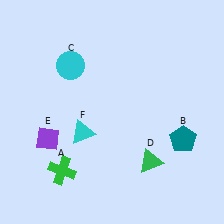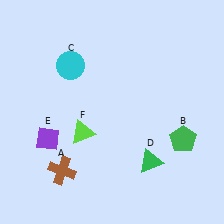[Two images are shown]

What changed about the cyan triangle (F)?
In Image 1, F is cyan. In Image 2, it changed to lime.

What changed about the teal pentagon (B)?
In Image 1, B is teal. In Image 2, it changed to green.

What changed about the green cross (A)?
In Image 1, A is green. In Image 2, it changed to brown.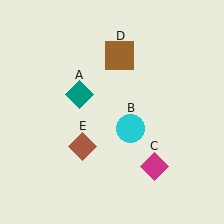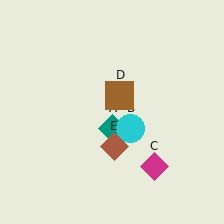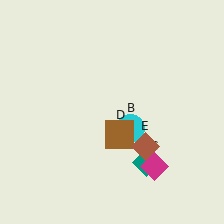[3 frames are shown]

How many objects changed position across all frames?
3 objects changed position: teal diamond (object A), brown square (object D), brown diamond (object E).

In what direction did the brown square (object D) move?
The brown square (object D) moved down.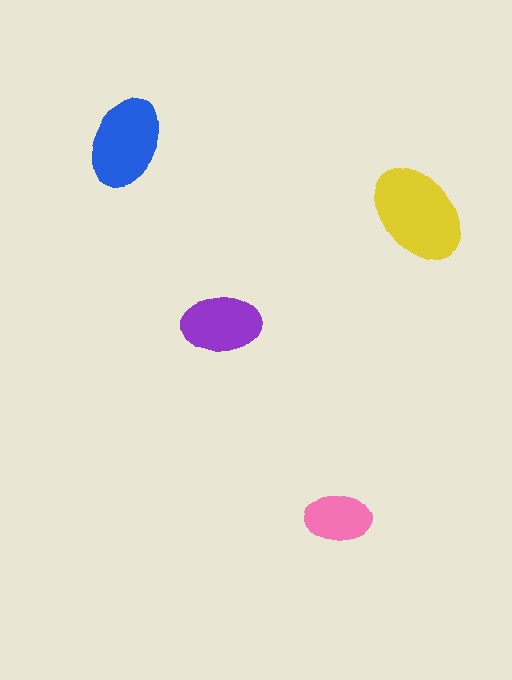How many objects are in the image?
There are 4 objects in the image.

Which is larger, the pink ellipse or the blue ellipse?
The blue one.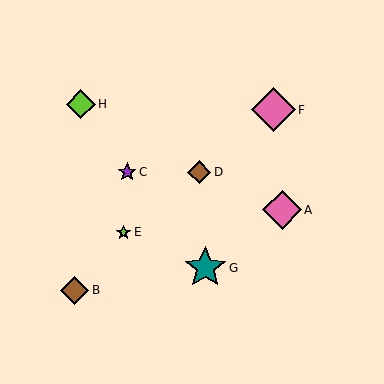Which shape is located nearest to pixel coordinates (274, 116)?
The pink diamond (labeled F) at (273, 110) is nearest to that location.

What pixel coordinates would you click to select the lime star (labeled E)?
Click at (123, 232) to select the lime star E.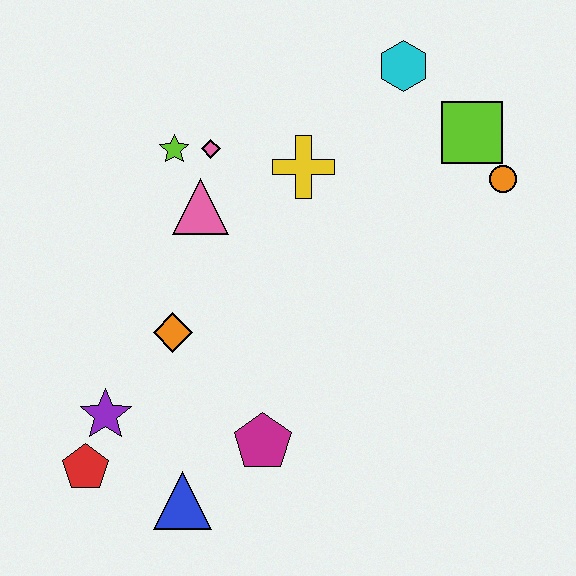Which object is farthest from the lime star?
The blue triangle is farthest from the lime star.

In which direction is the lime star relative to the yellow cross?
The lime star is to the left of the yellow cross.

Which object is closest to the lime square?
The orange circle is closest to the lime square.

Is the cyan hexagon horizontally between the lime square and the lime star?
Yes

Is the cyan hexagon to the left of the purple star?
No